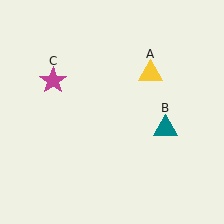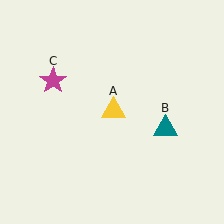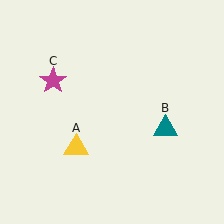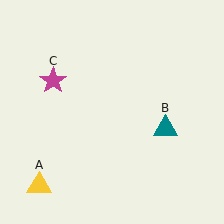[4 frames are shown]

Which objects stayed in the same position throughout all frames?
Teal triangle (object B) and magenta star (object C) remained stationary.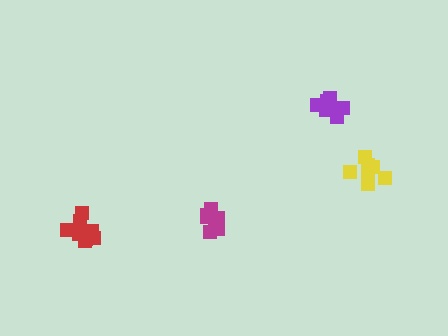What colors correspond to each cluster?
The clusters are colored: purple, magenta, yellow, red.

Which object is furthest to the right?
The yellow cluster is rightmost.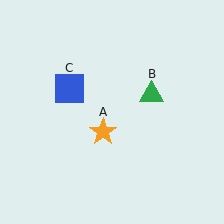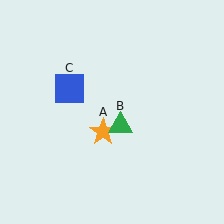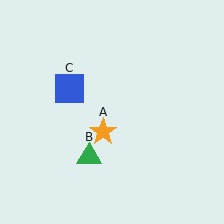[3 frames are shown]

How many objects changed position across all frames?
1 object changed position: green triangle (object B).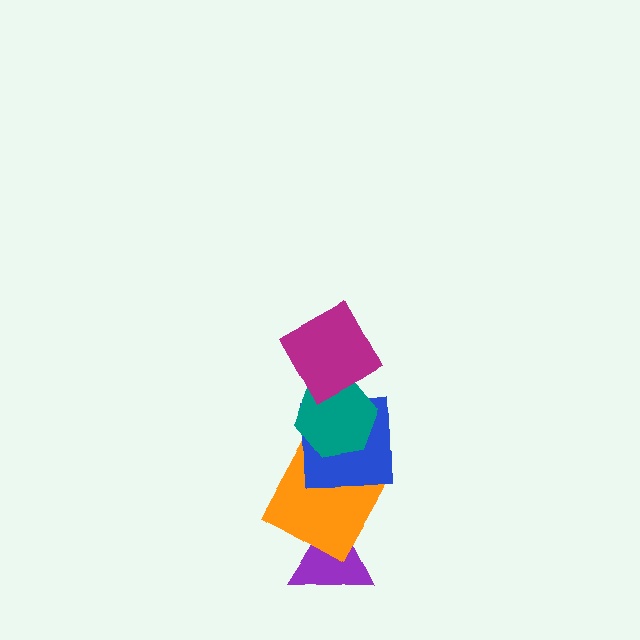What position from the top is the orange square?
The orange square is 4th from the top.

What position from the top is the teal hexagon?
The teal hexagon is 2nd from the top.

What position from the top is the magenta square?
The magenta square is 1st from the top.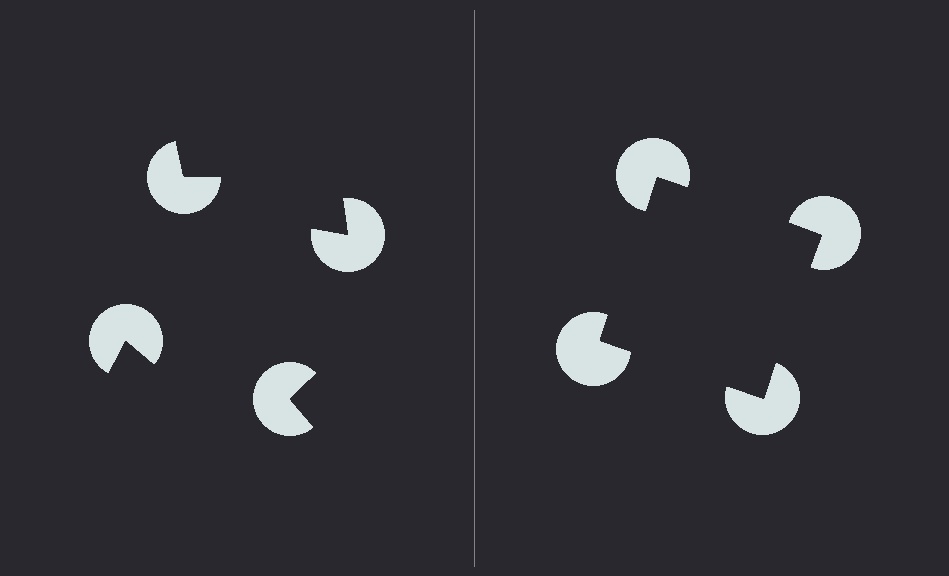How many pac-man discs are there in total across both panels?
8 — 4 on each side.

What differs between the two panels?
The pac-man discs are positioned identically on both sides; only the wedge orientations differ. On the right they align to a square; on the left they are misaligned.